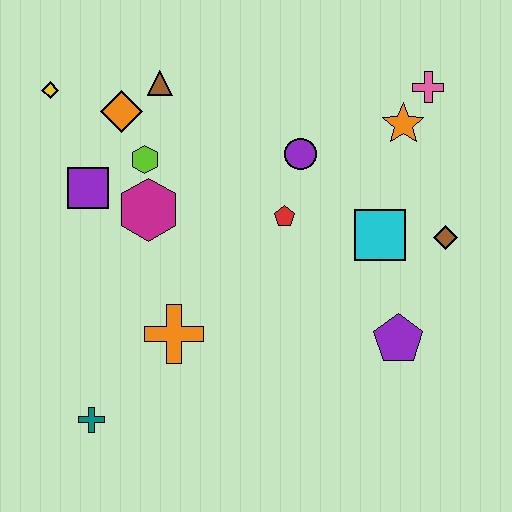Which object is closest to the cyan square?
The brown diamond is closest to the cyan square.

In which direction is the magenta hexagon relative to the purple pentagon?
The magenta hexagon is to the left of the purple pentagon.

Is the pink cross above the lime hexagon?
Yes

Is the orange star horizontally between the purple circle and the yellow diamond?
No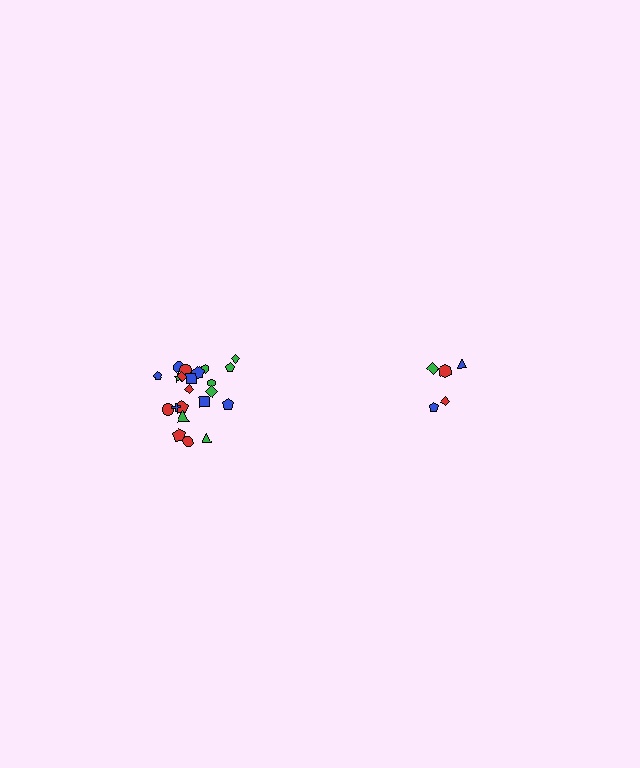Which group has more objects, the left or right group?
The left group.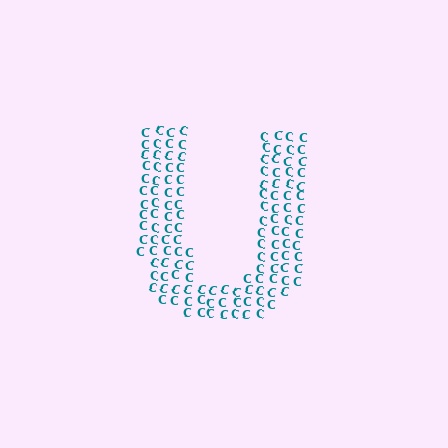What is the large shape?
The large shape is the letter U.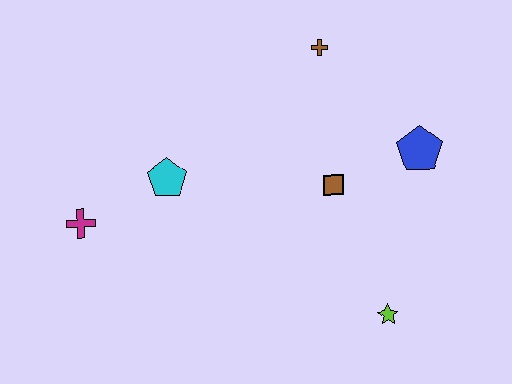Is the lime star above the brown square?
No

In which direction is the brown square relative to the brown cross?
The brown square is below the brown cross.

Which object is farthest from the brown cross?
The magenta cross is farthest from the brown cross.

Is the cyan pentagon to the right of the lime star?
No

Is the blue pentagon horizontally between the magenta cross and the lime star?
No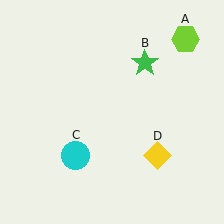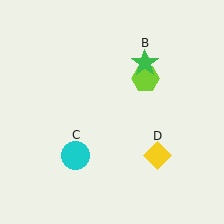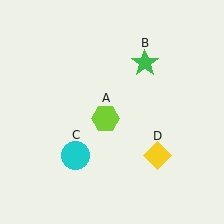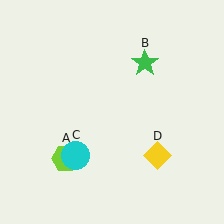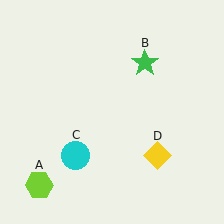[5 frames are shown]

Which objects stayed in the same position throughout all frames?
Green star (object B) and cyan circle (object C) and yellow diamond (object D) remained stationary.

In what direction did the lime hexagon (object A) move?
The lime hexagon (object A) moved down and to the left.